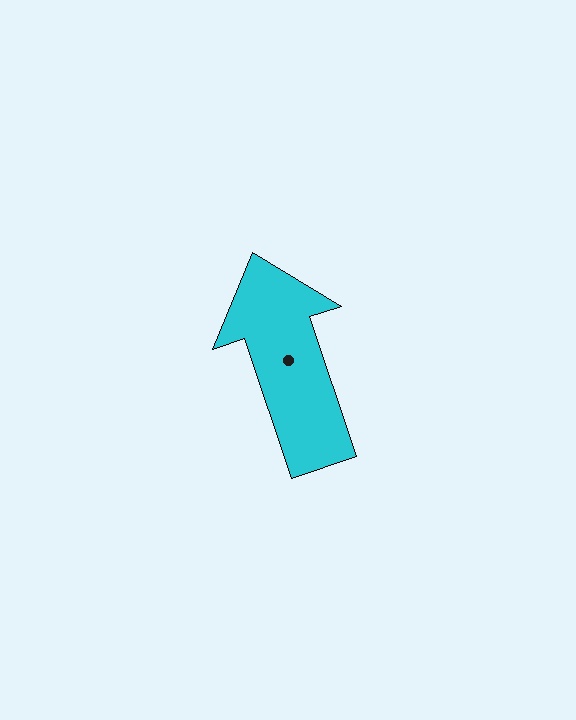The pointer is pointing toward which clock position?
Roughly 11 o'clock.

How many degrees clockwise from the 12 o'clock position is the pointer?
Approximately 342 degrees.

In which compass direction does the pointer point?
North.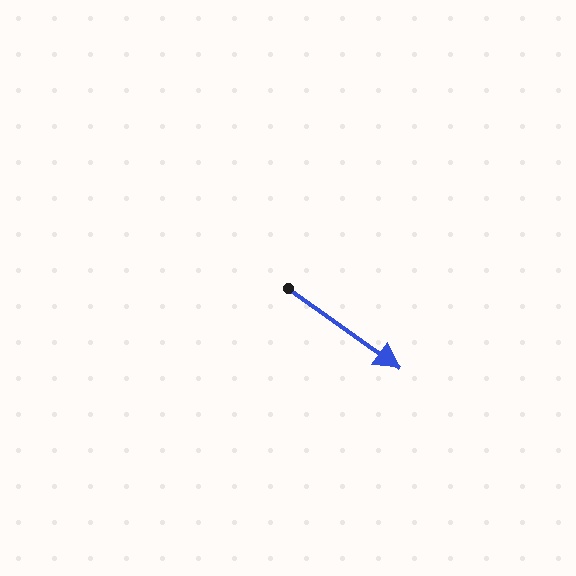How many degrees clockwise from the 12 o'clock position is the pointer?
Approximately 126 degrees.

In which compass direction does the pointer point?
Southeast.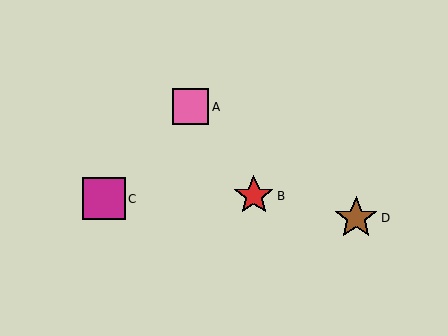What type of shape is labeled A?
Shape A is a pink square.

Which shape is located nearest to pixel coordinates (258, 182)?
The red star (labeled B) at (254, 196) is nearest to that location.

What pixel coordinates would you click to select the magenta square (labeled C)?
Click at (104, 199) to select the magenta square C.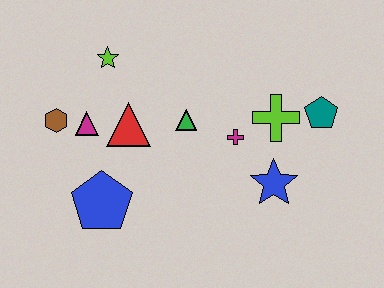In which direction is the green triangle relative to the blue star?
The green triangle is to the left of the blue star.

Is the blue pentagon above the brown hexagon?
No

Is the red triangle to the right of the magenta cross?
No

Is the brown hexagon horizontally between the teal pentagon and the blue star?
No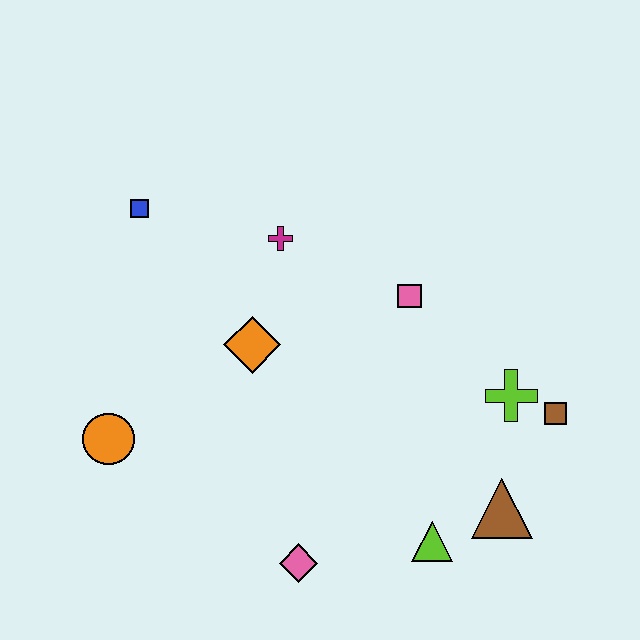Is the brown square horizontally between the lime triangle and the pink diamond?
No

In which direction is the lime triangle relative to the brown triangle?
The lime triangle is to the left of the brown triangle.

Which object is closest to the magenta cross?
The orange diamond is closest to the magenta cross.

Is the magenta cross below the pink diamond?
No